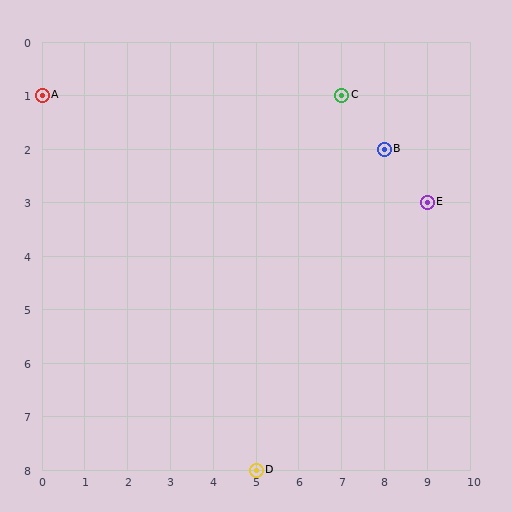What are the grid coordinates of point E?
Point E is at grid coordinates (9, 3).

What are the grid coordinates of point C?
Point C is at grid coordinates (7, 1).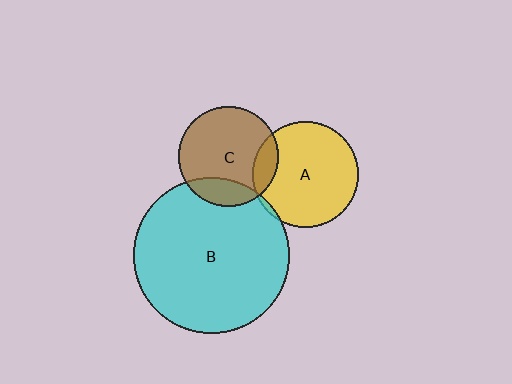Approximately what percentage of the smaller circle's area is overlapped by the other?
Approximately 20%.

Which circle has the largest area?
Circle B (cyan).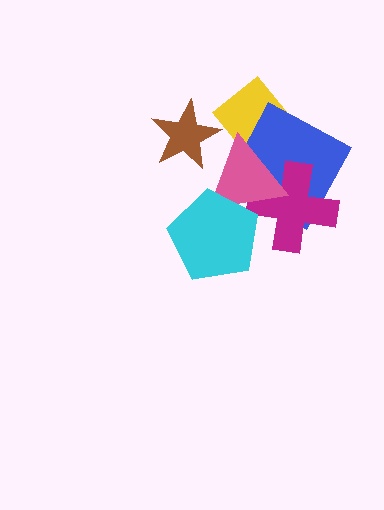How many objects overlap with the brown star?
2 objects overlap with the brown star.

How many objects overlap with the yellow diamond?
3 objects overlap with the yellow diamond.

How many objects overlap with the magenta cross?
3 objects overlap with the magenta cross.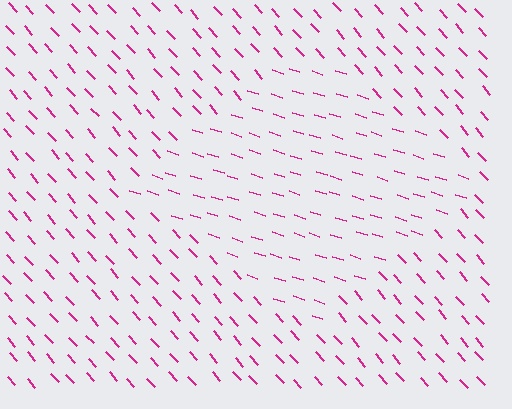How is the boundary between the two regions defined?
The boundary is defined purely by a change in line orientation (approximately 30 degrees difference). All lines are the same color and thickness.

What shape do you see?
I see a diamond.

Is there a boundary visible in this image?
Yes, there is a texture boundary formed by a change in line orientation.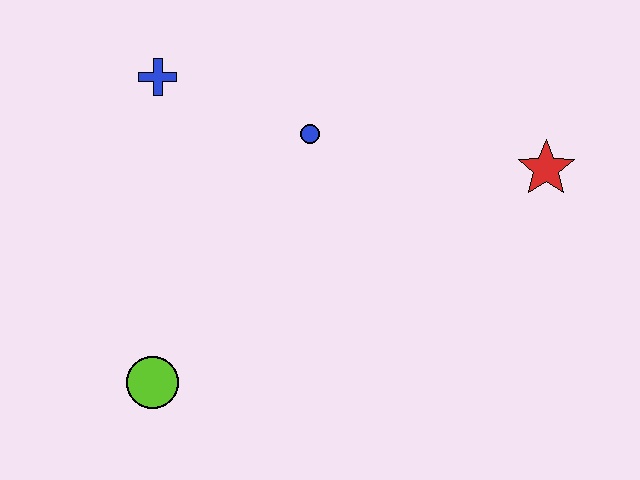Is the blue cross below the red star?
No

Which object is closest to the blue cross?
The blue circle is closest to the blue cross.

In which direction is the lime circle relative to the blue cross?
The lime circle is below the blue cross.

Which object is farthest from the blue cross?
The red star is farthest from the blue cross.